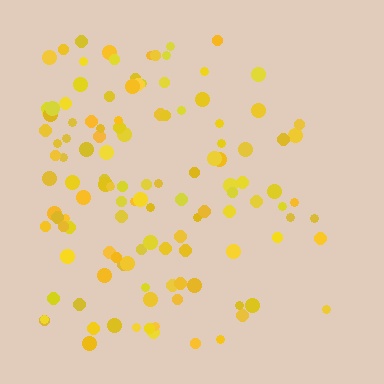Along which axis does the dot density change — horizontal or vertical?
Horizontal.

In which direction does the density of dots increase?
From right to left, with the left side densest.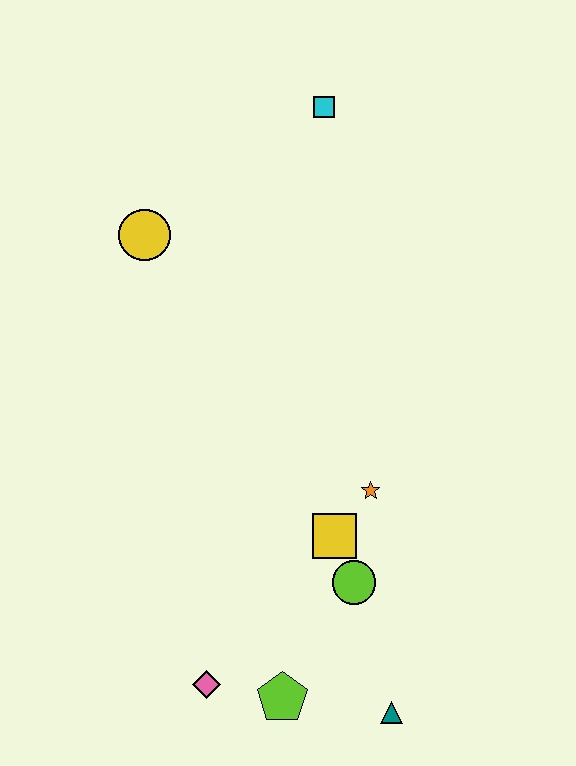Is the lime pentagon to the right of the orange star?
No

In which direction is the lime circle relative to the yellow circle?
The lime circle is below the yellow circle.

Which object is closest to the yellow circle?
The cyan square is closest to the yellow circle.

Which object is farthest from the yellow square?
The cyan square is farthest from the yellow square.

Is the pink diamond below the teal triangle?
No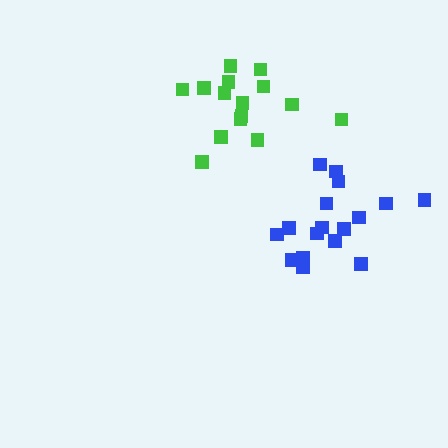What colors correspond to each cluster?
The clusters are colored: blue, green.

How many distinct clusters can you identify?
There are 2 distinct clusters.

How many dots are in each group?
Group 1: 17 dots, Group 2: 15 dots (32 total).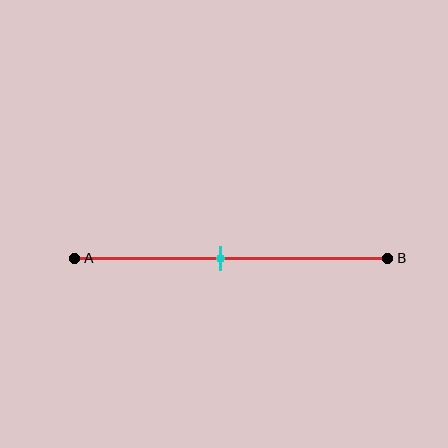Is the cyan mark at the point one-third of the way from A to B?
No, the mark is at about 45% from A, not at the 33% one-third point.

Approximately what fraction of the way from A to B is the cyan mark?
The cyan mark is approximately 45% of the way from A to B.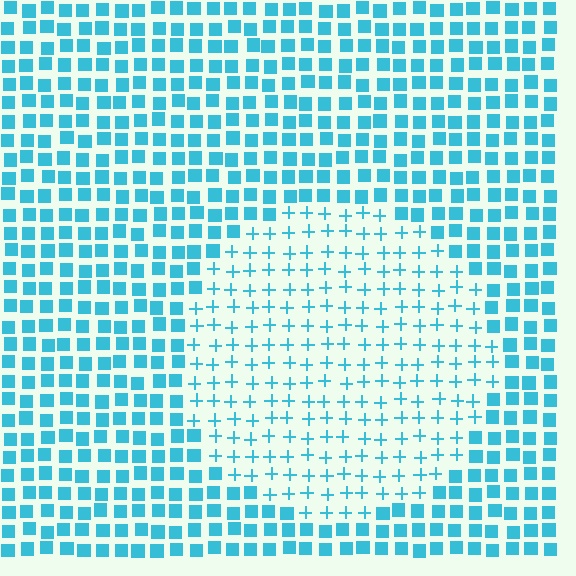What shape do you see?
I see a circle.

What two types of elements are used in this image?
The image uses plus signs inside the circle region and squares outside it.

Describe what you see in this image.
The image is filled with small cyan elements arranged in a uniform grid. A circle-shaped region contains plus signs, while the surrounding area contains squares. The boundary is defined purely by the change in element shape.